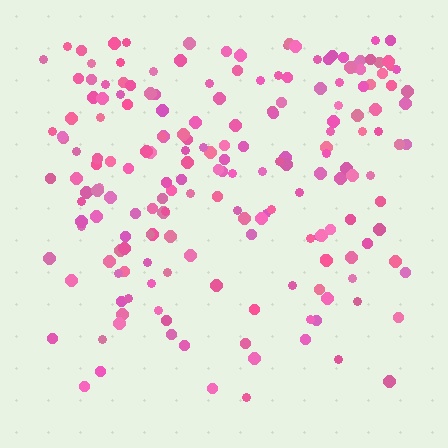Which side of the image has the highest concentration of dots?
The top.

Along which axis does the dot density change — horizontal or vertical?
Vertical.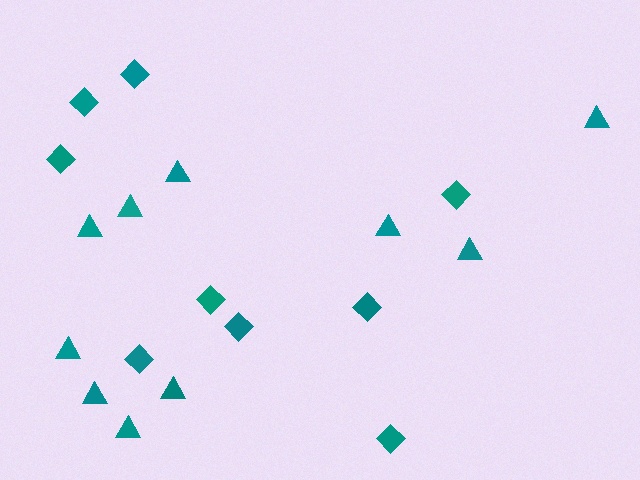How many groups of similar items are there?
There are 2 groups: one group of triangles (10) and one group of diamonds (9).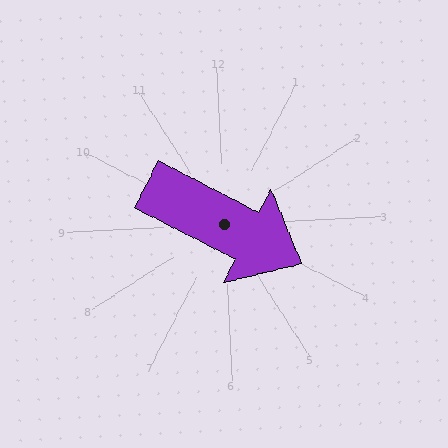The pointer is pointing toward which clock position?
Roughly 4 o'clock.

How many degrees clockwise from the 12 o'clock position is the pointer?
Approximately 120 degrees.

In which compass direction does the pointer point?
Southeast.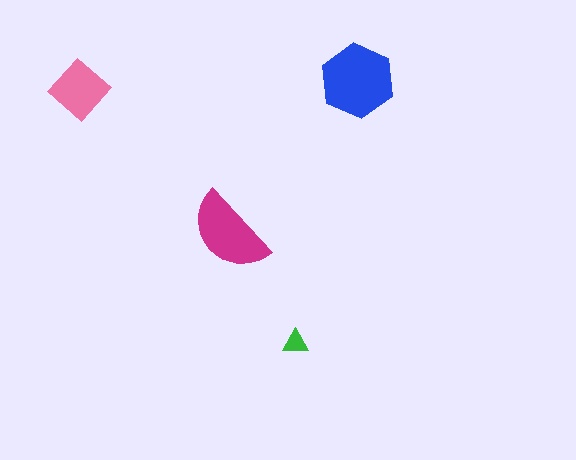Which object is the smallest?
The green triangle.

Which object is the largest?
The blue hexagon.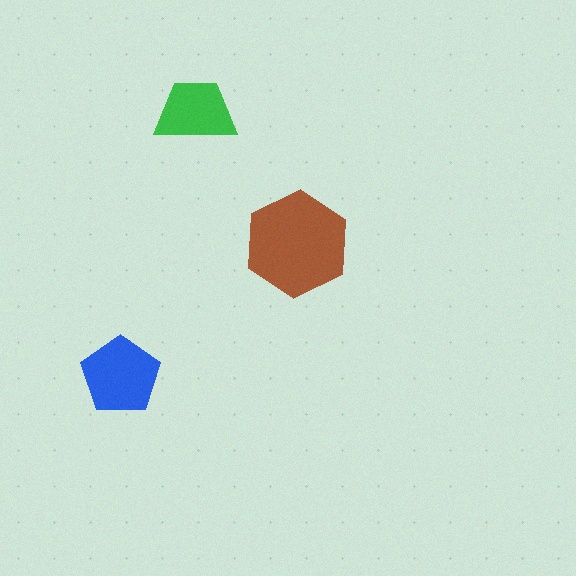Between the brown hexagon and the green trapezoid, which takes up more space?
The brown hexagon.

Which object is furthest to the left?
The blue pentagon is leftmost.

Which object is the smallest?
The green trapezoid.